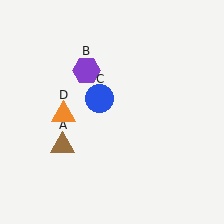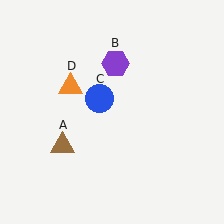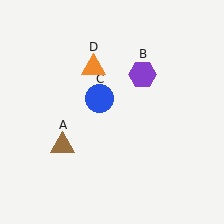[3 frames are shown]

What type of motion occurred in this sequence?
The purple hexagon (object B), orange triangle (object D) rotated clockwise around the center of the scene.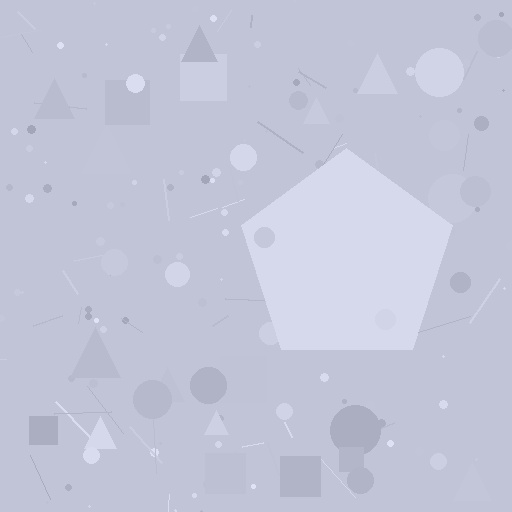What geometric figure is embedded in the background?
A pentagon is embedded in the background.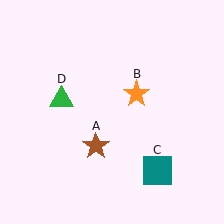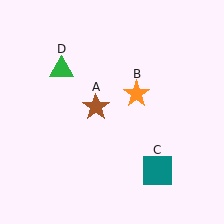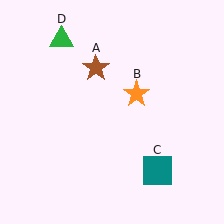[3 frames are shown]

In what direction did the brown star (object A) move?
The brown star (object A) moved up.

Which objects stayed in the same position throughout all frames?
Orange star (object B) and teal square (object C) remained stationary.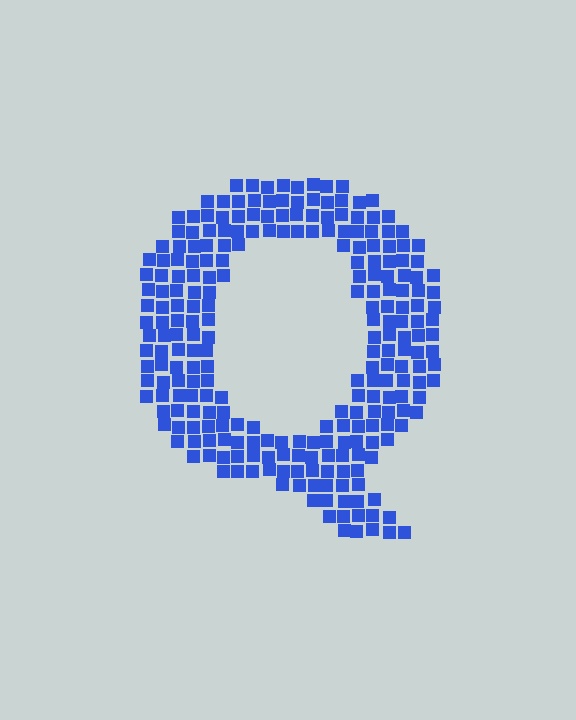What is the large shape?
The large shape is the letter Q.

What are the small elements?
The small elements are squares.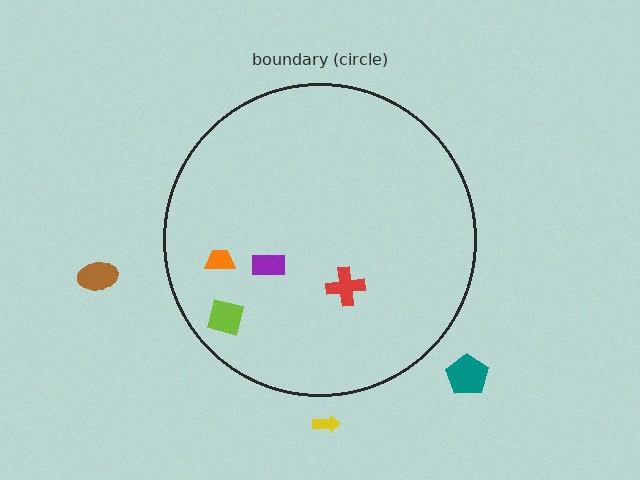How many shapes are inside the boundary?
4 inside, 3 outside.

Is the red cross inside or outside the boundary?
Inside.